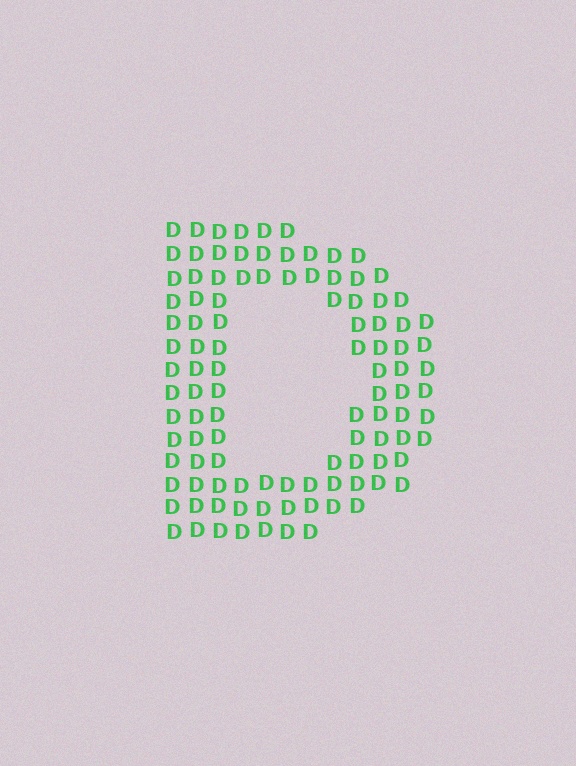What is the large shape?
The large shape is the letter D.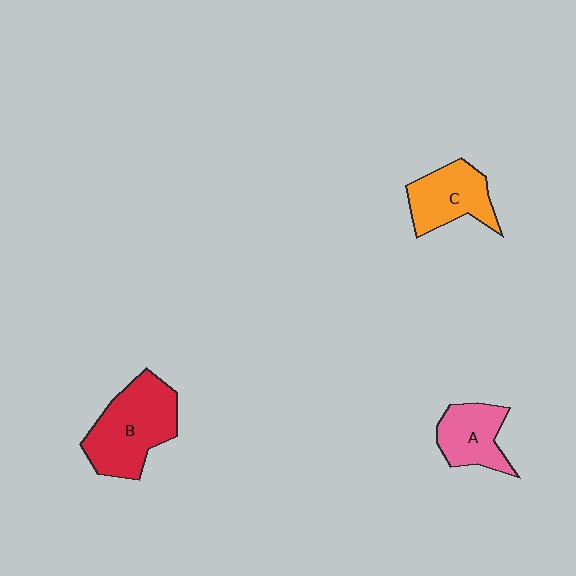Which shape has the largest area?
Shape B (red).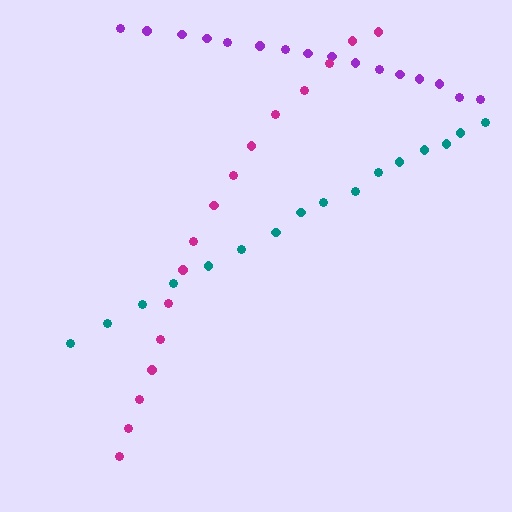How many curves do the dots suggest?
There are 3 distinct paths.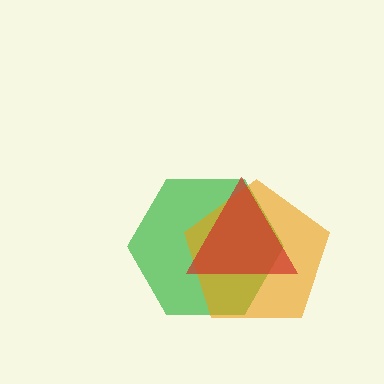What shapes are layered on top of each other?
The layered shapes are: a green hexagon, an orange pentagon, a red triangle.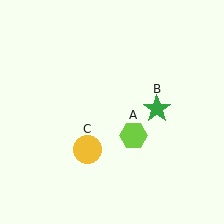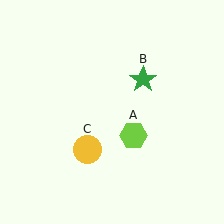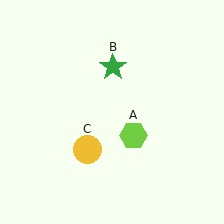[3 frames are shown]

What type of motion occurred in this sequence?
The green star (object B) rotated counterclockwise around the center of the scene.